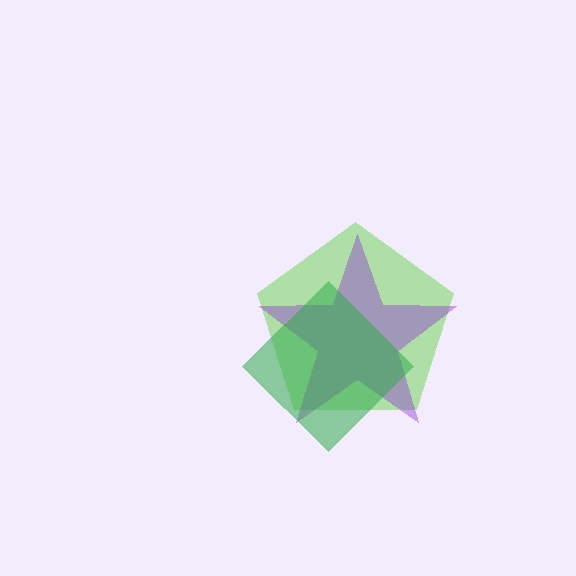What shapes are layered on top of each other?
The layered shapes are: a lime pentagon, a purple star, a green diamond.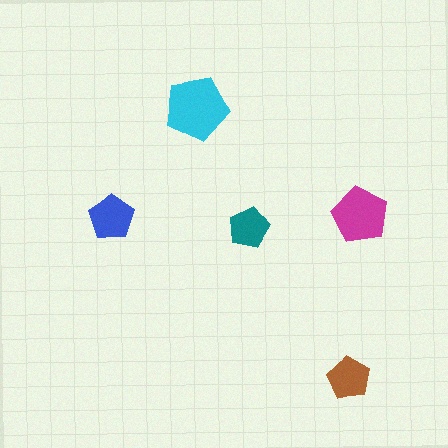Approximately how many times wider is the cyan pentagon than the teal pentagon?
About 1.5 times wider.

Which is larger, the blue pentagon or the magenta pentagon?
The magenta one.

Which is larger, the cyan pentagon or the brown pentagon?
The cyan one.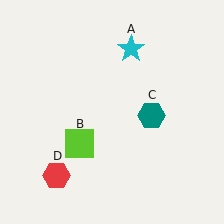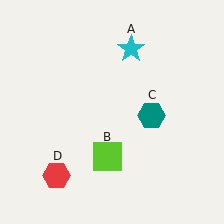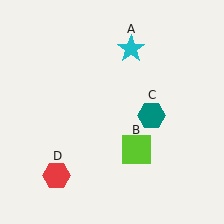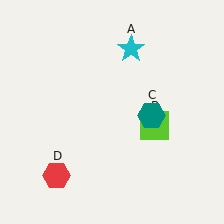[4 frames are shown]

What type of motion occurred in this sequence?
The lime square (object B) rotated counterclockwise around the center of the scene.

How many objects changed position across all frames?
1 object changed position: lime square (object B).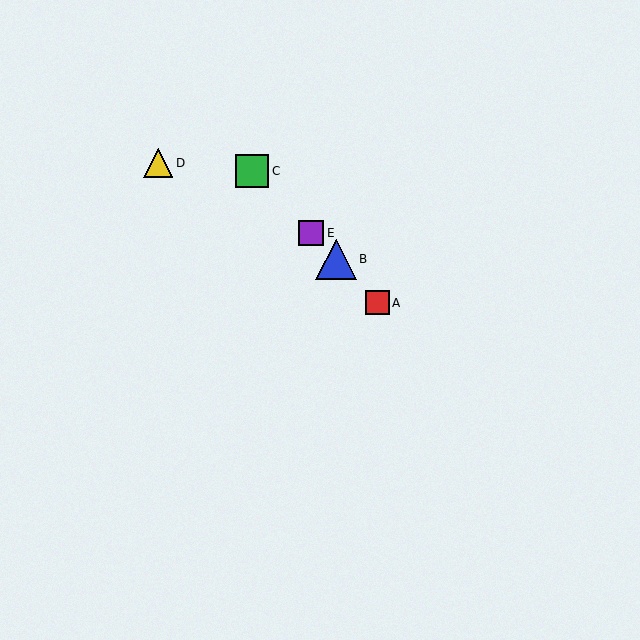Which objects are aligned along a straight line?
Objects A, B, C, E are aligned along a straight line.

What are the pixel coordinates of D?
Object D is at (158, 163).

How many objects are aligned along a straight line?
4 objects (A, B, C, E) are aligned along a straight line.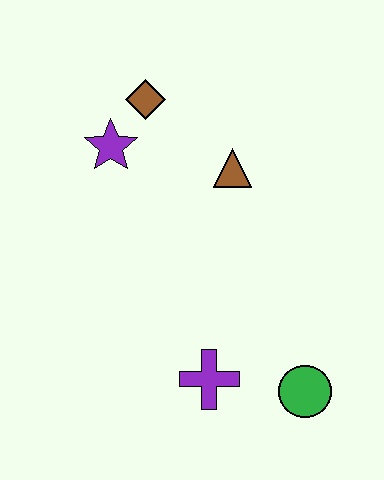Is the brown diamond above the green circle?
Yes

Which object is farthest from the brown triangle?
The green circle is farthest from the brown triangle.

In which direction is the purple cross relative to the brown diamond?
The purple cross is below the brown diamond.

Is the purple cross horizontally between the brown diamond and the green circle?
Yes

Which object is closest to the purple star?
The brown diamond is closest to the purple star.